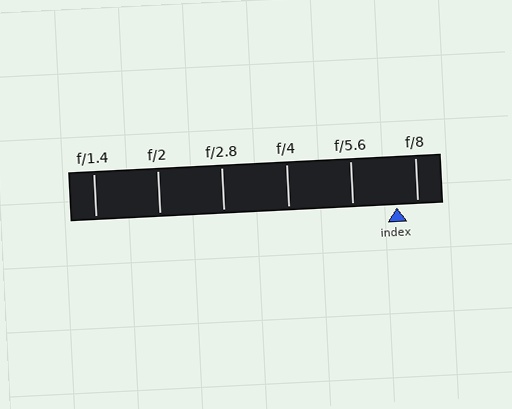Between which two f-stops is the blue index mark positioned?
The index mark is between f/5.6 and f/8.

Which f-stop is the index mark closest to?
The index mark is closest to f/8.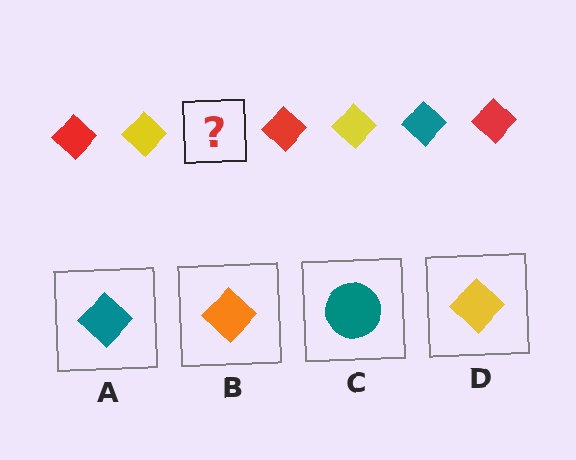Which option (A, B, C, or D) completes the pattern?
A.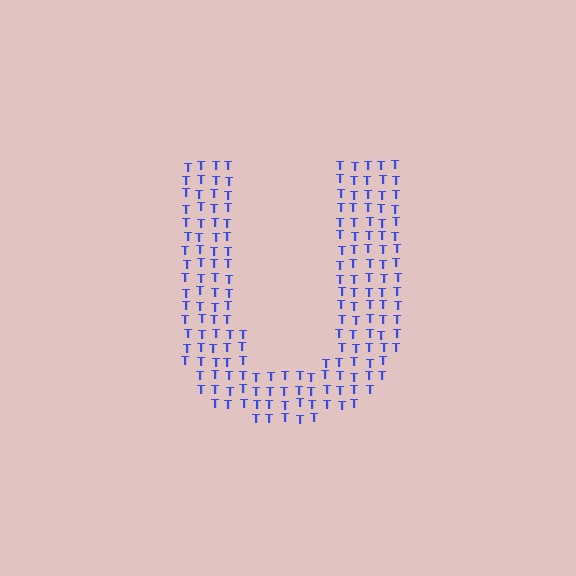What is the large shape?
The large shape is the letter U.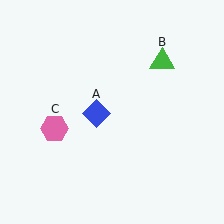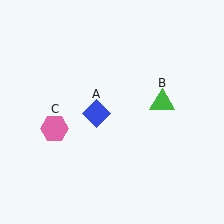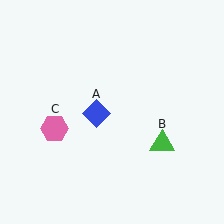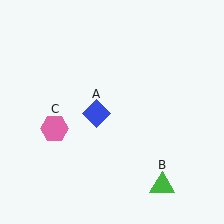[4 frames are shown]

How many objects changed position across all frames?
1 object changed position: green triangle (object B).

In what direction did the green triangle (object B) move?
The green triangle (object B) moved down.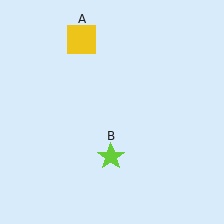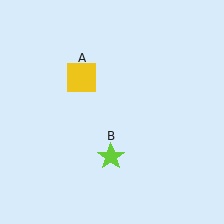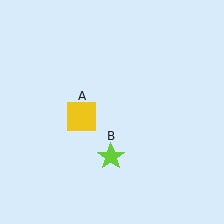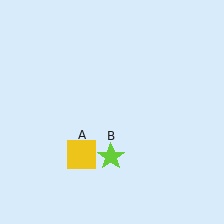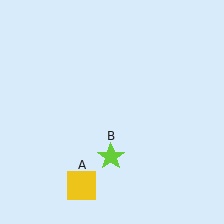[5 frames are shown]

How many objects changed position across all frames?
1 object changed position: yellow square (object A).